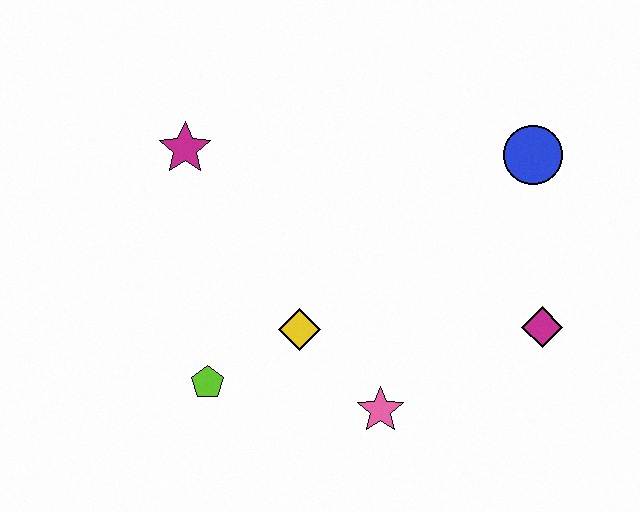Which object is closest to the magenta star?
The yellow diamond is closest to the magenta star.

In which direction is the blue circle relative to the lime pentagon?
The blue circle is to the right of the lime pentagon.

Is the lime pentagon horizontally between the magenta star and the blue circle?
Yes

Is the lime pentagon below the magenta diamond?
Yes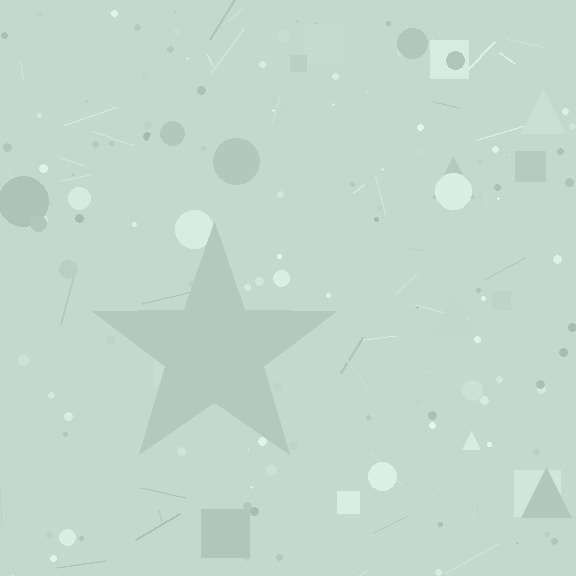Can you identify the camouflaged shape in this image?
The camouflaged shape is a star.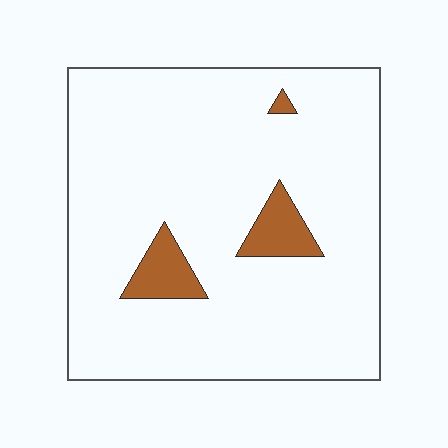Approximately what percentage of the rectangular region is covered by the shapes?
Approximately 10%.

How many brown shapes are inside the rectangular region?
3.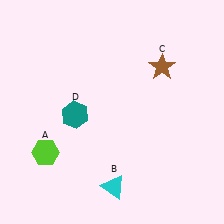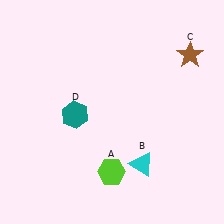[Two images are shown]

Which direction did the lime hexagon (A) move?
The lime hexagon (A) moved right.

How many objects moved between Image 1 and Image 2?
3 objects moved between the two images.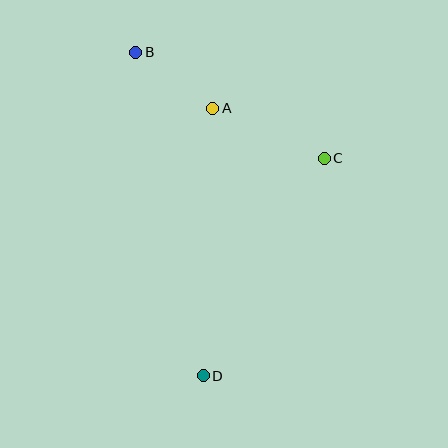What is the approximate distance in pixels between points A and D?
The distance between A and D is approximately 267 pixels.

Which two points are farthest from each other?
Points B and D are farthest from each other.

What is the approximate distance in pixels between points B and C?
The distance between B and C is approximately 216 pixels.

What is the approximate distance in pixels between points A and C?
The distance between A and C is approximately 122 pixels.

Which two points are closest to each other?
Points A and B are closest to each other.